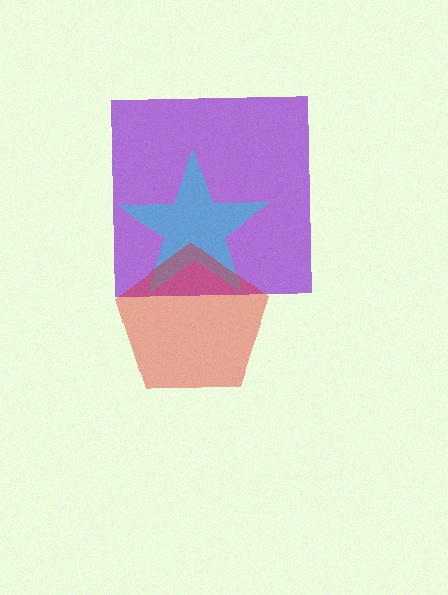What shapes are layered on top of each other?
The layered shapes are: a purple square, a cyan star, a red pentagon.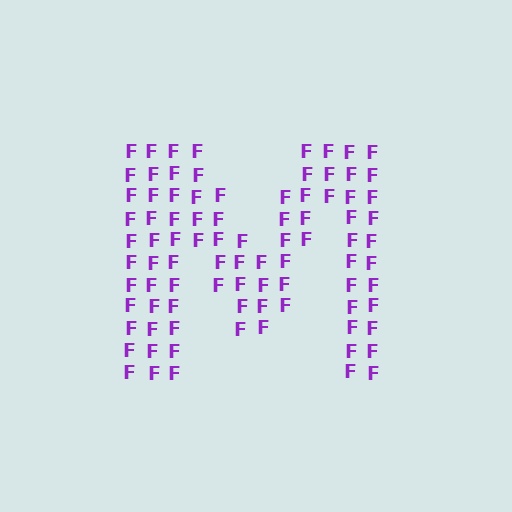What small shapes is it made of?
It is made of small letter F's.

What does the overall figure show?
The overall figure shows the letter M.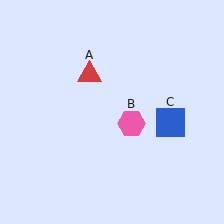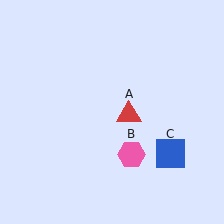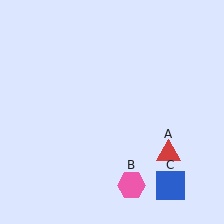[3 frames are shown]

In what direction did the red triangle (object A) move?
The red triangle (object A) moved down and to the right.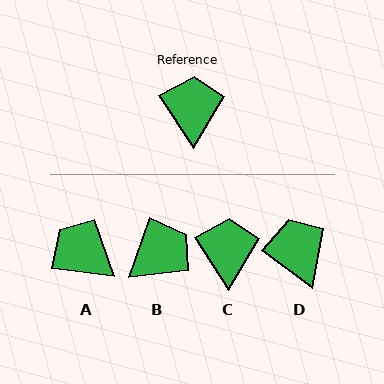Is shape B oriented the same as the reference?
No, it is off by about 53 degrees.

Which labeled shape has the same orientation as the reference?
C.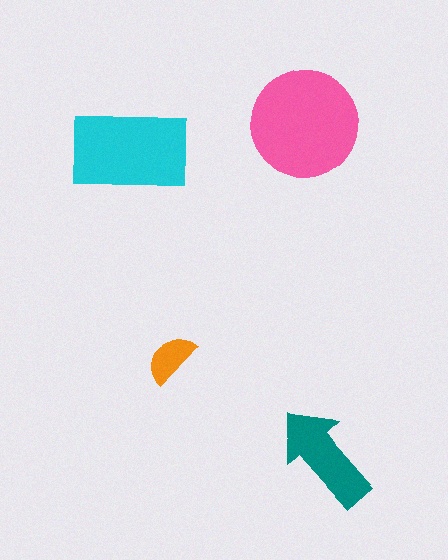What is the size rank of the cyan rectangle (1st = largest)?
2nd.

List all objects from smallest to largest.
The orange semicircle, the teal arrow, the cyan rectangle, the pink circle.